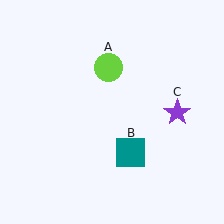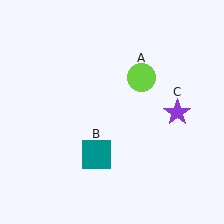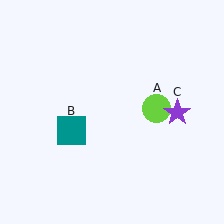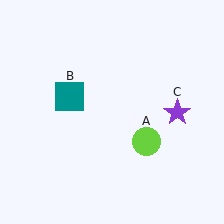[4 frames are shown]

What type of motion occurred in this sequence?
The lime circle (object A), teal square (object B) rotated clockwise around the center of the scene.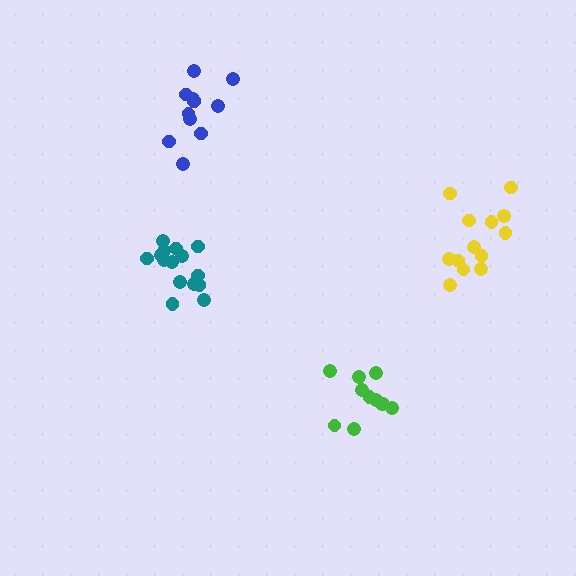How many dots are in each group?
Group 1: 12 dots, Group 2: 13 dots, Group 3: 15 dots, Group 4: 11 dots (51 total).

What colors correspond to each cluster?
The clusters are colored: blue, yellow, teal, green.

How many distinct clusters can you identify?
There are 4 distinct clusters.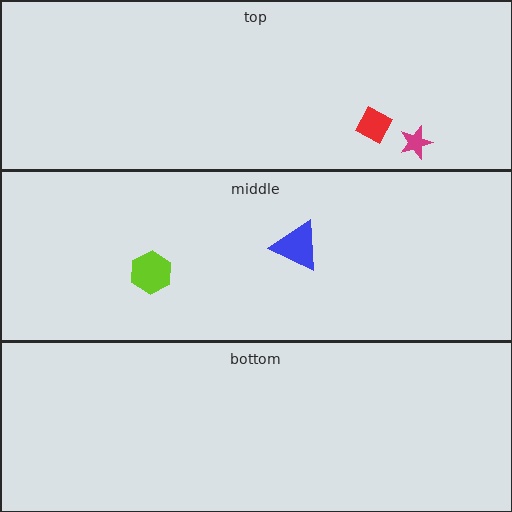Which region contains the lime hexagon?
The middle region.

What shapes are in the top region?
The red diamond, the magenta star.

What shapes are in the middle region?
The blue triangle, the lime hexagon.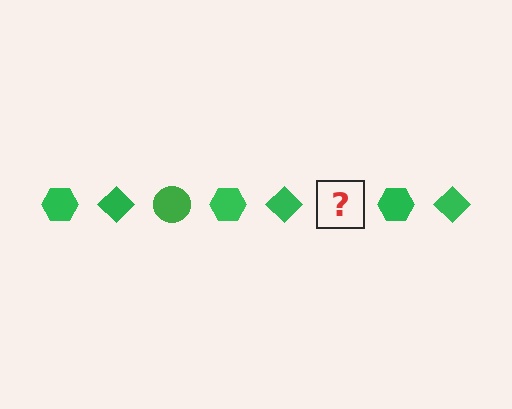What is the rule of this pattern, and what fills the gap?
The rule is that the pattern cycles through hexagon, diamond, circle shapes in green. The gap should be filled with a green circle.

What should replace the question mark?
The question mark should be replaced with a green circle.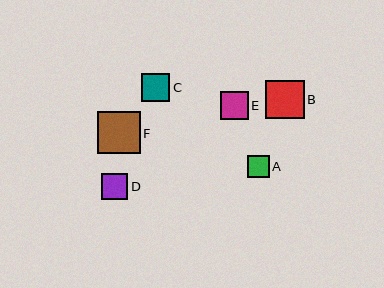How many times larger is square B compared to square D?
Square B is approximately 1.5 times the size of square D.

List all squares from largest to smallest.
From largest to smallest: F, B, C, E, D, A.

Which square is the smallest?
Square A is the smallest with a size of approximately 21 pixels.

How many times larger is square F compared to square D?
Square F is approximately 1.6 times the size of square D.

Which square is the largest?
Square F is the largest with a size of approximately 43 pixels.